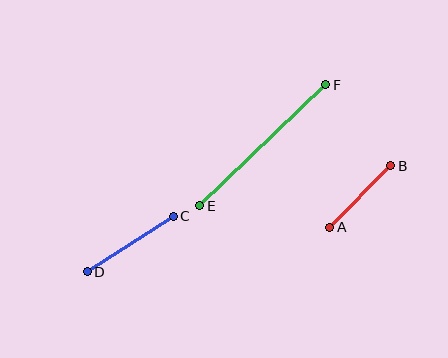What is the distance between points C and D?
The distance is approximately 102 pixels.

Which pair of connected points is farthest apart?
Points E and F are farthest apart.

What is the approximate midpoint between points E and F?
The midpoint is at approximately (263, 145) pixels.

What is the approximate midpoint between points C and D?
The midpoint is at approximately (130, 244) pixels.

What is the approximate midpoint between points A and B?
The midpoint is at approximately (360, 197) pixels.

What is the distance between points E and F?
The distance is approximately 175 pixels.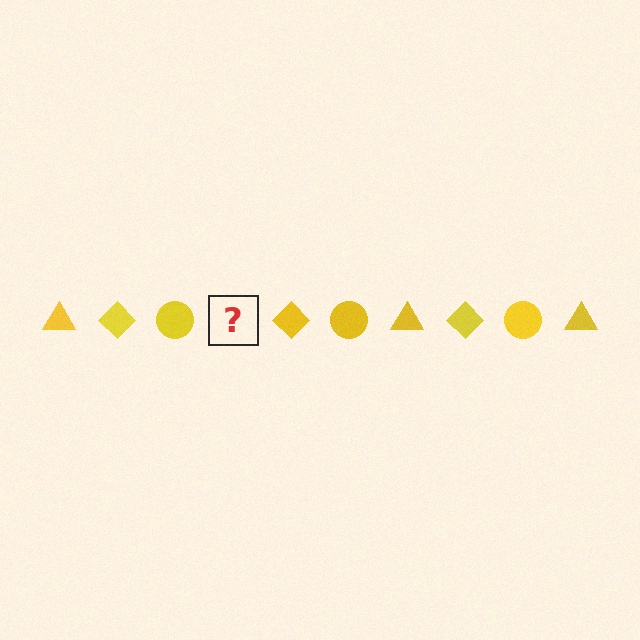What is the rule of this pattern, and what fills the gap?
The rule is that the pattern cycles through triangle, diamond, circle shapes in yellow. The gap should be filled with a yellow triangle.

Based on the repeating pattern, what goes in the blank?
The blank should be a yellow triangle.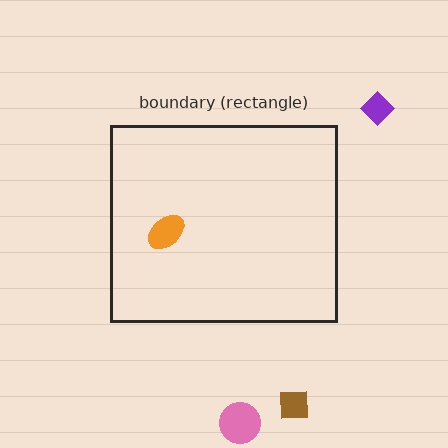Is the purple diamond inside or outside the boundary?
Outside.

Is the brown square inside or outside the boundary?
Outside.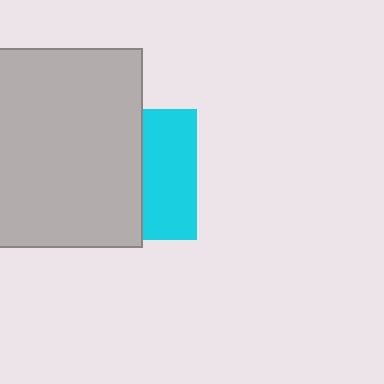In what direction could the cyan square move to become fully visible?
The cyan square could move right. That would shift it out from behind the light gray rectangle entirely.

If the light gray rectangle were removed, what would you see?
You would see the complete cyan square.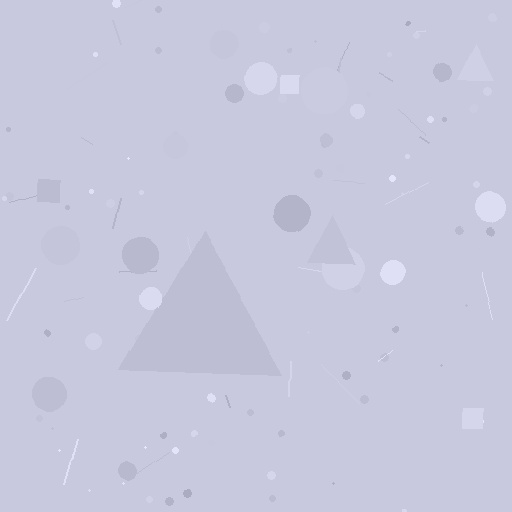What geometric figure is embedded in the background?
A triangle is embedded in the background.